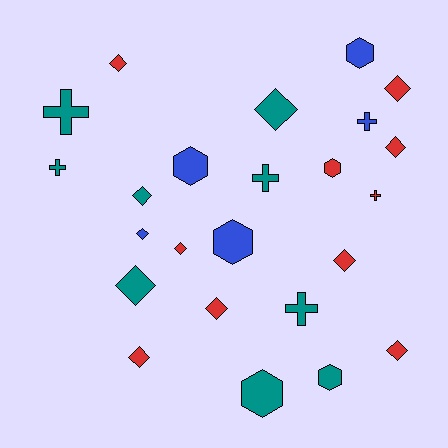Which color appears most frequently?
Red, with 10 objects.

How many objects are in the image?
There are 24 objects.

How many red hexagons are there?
There is 1 red hexagon.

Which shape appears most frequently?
Diamond, with 12 objects.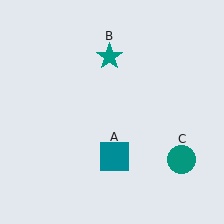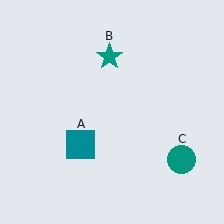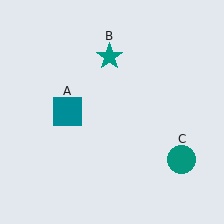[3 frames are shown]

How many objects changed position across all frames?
1 object changed position: teal square (object A).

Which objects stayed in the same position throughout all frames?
Teal star (object B) and teal circle (object C) remained stationary.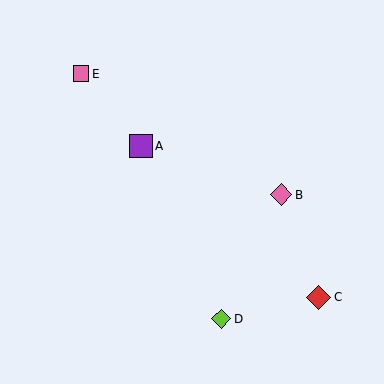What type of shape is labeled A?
Shape A is a purple square.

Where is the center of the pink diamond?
The center of the pink diamond is at (281, 195).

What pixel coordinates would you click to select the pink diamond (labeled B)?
Click at (281, 195) to select the pink diamond B.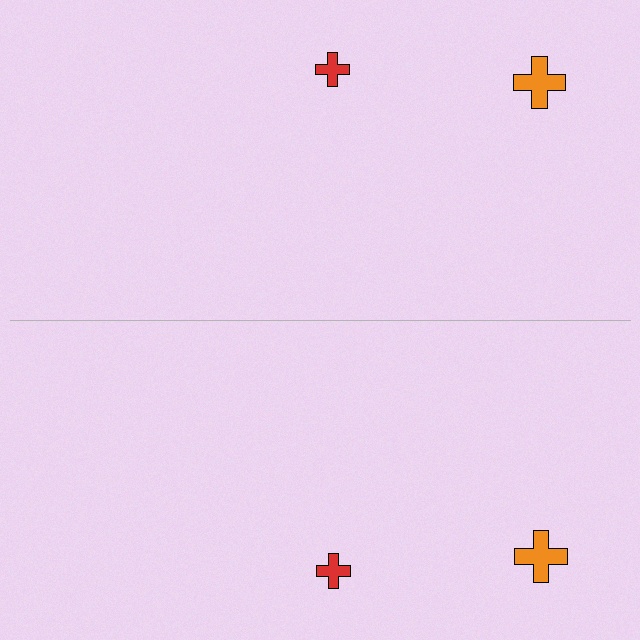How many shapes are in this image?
There are 4 shapes in this image.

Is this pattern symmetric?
Yes, this pattern has bilateral (reflection) symmetry.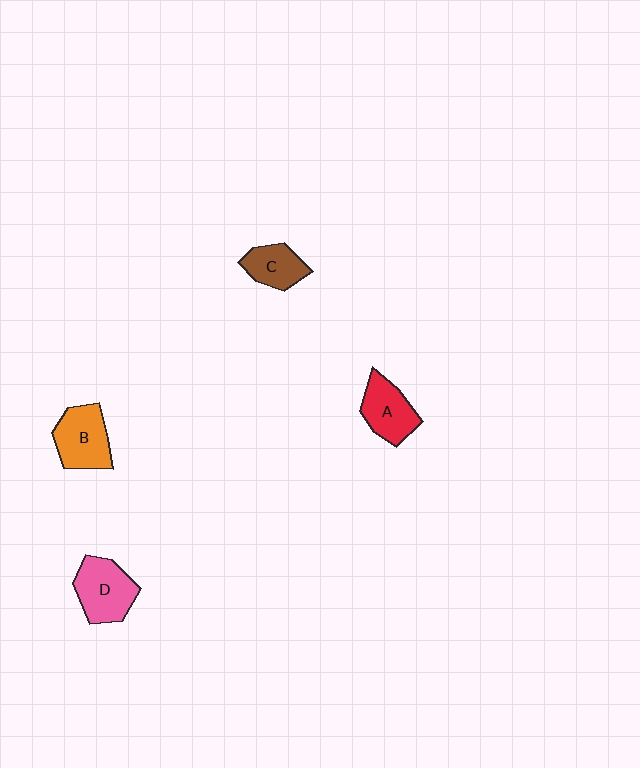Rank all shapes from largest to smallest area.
From largest to smallest: D (pink), B (orange), A (red), C (brown).